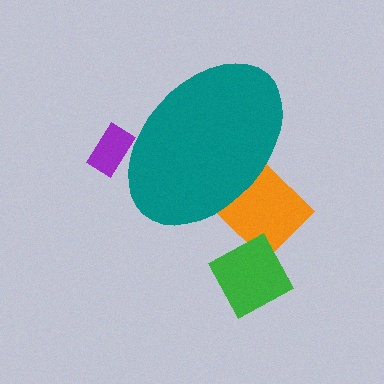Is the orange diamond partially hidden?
Yes, the orange diamond is partially hidden behind the teal ellipse.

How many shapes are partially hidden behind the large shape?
2 shapes are partially hidden.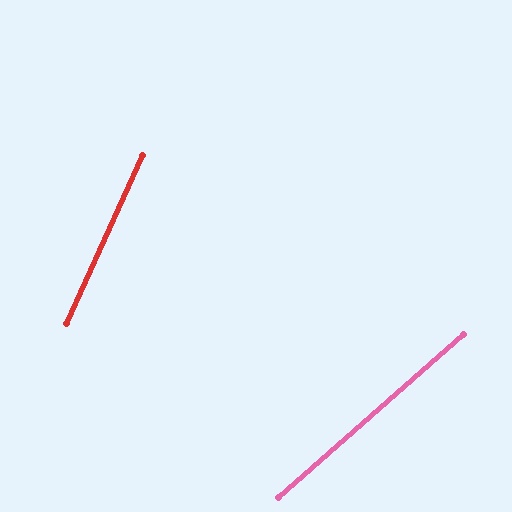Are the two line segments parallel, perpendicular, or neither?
Neither parallel nor perpendicular — they differ by about 24°.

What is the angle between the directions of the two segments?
Approximately 24 degrees.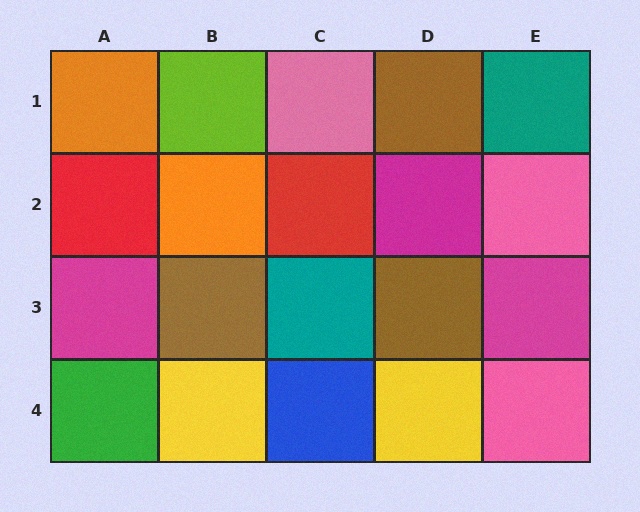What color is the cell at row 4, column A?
Green.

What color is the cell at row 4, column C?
Blue.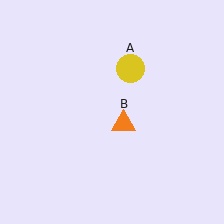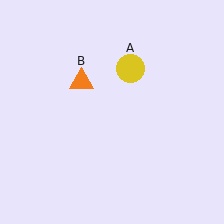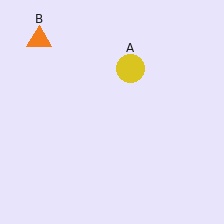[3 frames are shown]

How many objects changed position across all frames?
1 object changed position: orange triangle (object B).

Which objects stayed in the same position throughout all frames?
Yellow circle (object A) remained stationary.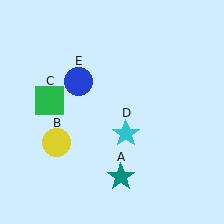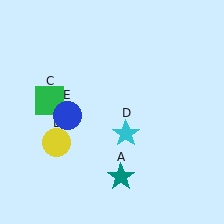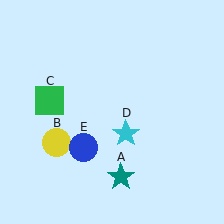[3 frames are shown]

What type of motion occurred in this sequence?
The blue circle (object E) rotated counterclockwise around the center of the scene.